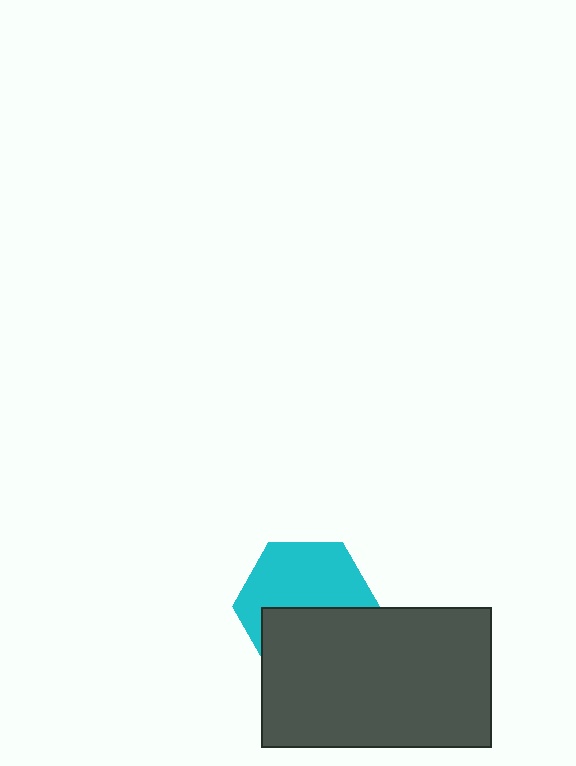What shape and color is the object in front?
The object in front is a dark gray rectangle.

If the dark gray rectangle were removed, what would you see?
You would see the complete cyan hexagon.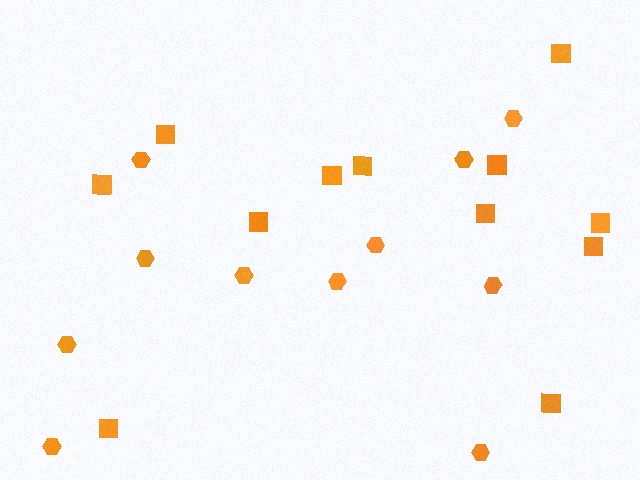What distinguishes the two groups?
There are 2 groups: one group of hexagons (11) and one group of squares (12).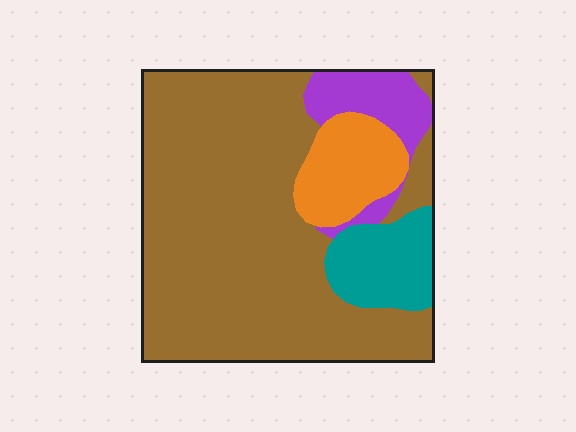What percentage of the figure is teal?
Teal covers roughly 10% of the figure.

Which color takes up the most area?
Brown, at roughly 70%.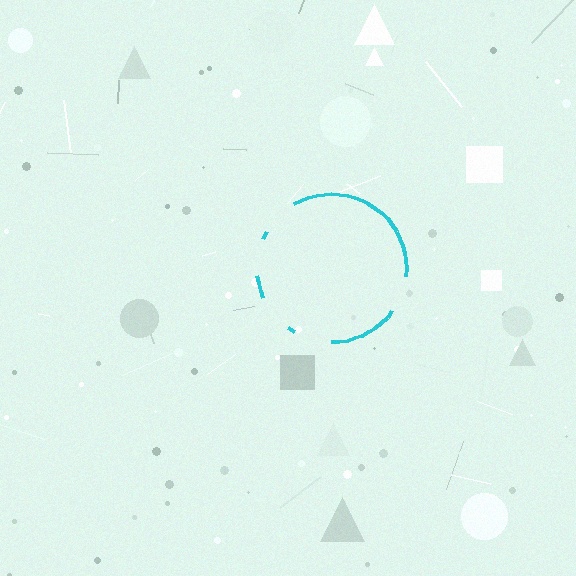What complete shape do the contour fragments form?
The contour fragments form a circle.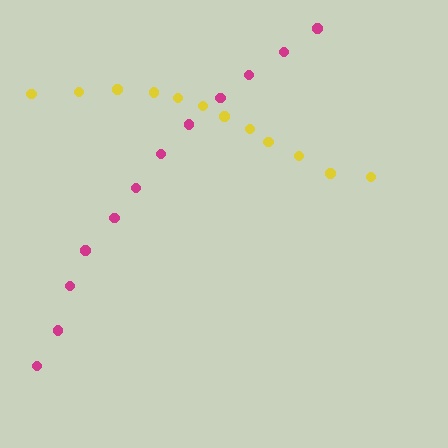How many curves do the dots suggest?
There are 2 distinct paths.